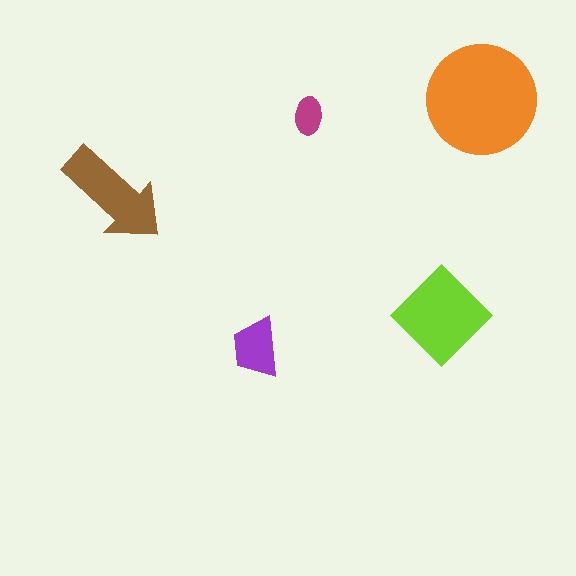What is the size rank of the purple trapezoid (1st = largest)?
4th.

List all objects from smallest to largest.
The magenta ellipse, the purple trapezoid, the brown arrow, the lime diamond, the orange circle.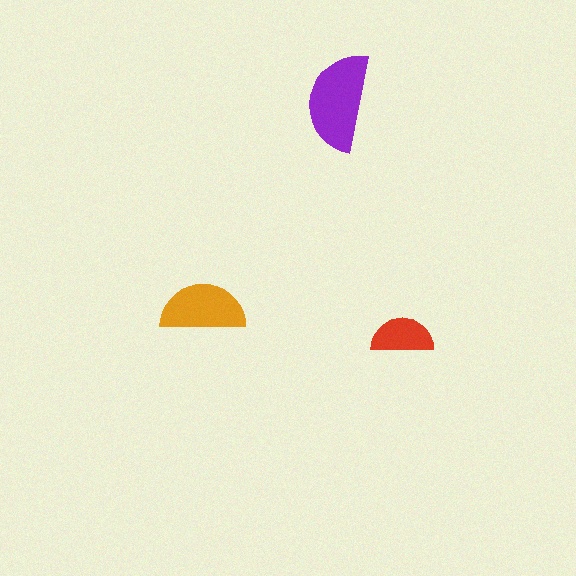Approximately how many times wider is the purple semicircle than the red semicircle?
About 1.5 times wider.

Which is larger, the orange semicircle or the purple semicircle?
The purple one.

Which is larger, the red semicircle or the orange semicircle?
The orange one.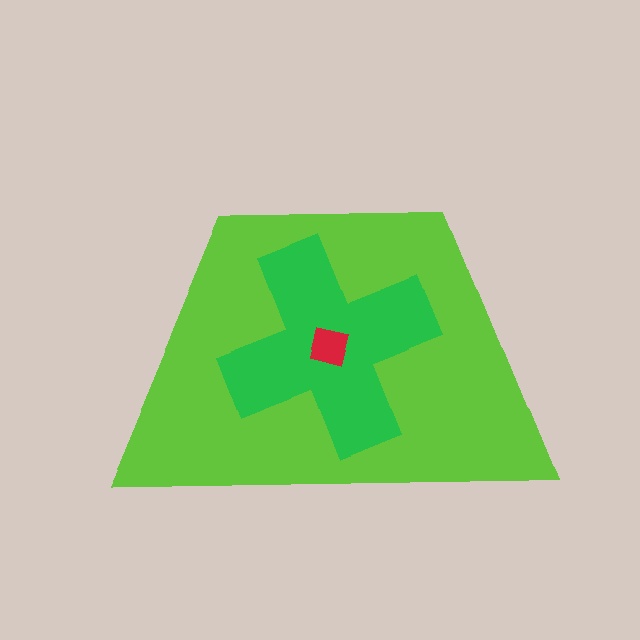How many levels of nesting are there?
3.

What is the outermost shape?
The lime trapezoid.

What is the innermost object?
The red square.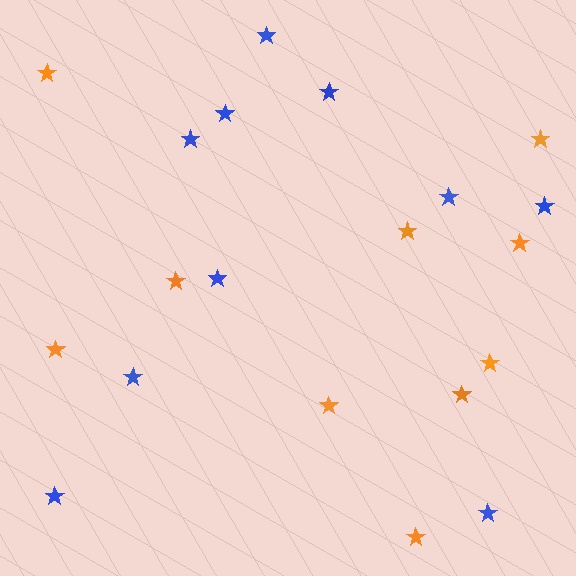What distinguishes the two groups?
There are 2 groups: one group of blue stars (10) and one group of orange stars (10).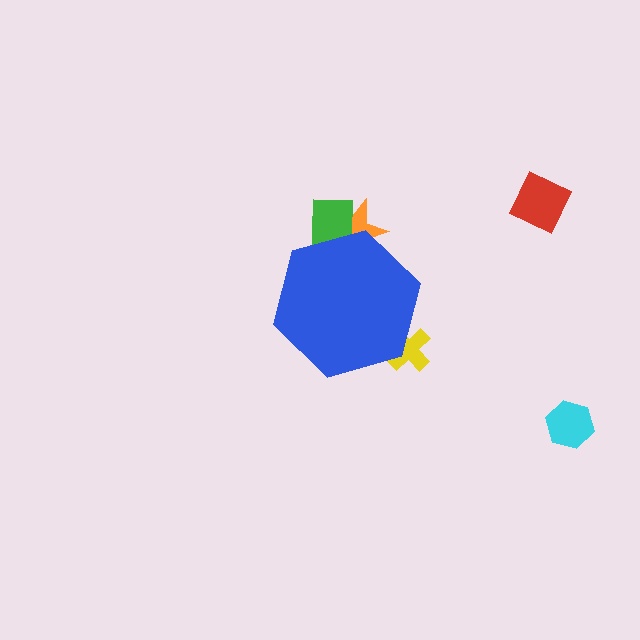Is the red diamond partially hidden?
No, the red diamond is fully visible.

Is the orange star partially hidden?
Yes, the orange star is partially hidden behind the blue hexagon.